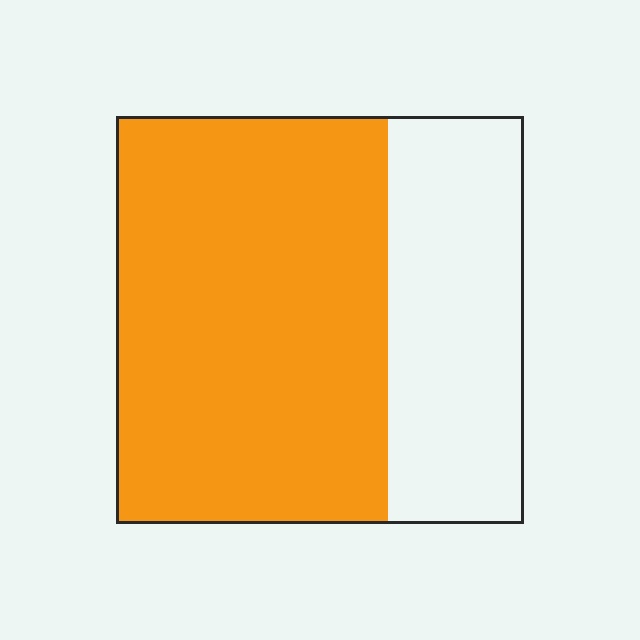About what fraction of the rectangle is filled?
About two thirds (2/3).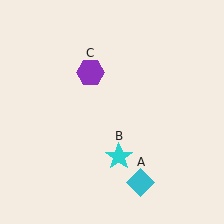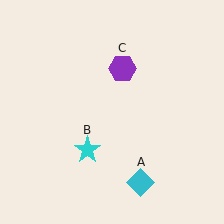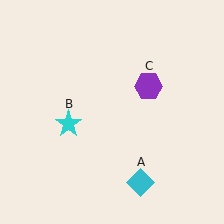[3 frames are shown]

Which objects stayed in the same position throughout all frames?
Cyan diamond (object A) remained stationary.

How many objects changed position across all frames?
2 objects changed position: cyan star (object B), purple hexagon (object C).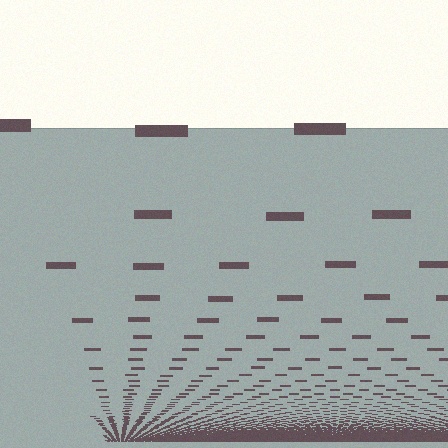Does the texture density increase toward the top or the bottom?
Density increases toward the bottom.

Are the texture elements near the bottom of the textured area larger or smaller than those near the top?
Smaller. The gradient is inverted — elements near the bottom are smaller and denser.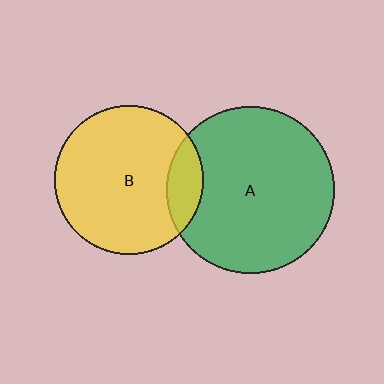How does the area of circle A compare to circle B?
Approximately 1.3 times.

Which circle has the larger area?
Circle A (green).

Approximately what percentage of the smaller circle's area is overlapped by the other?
Approximately 15%.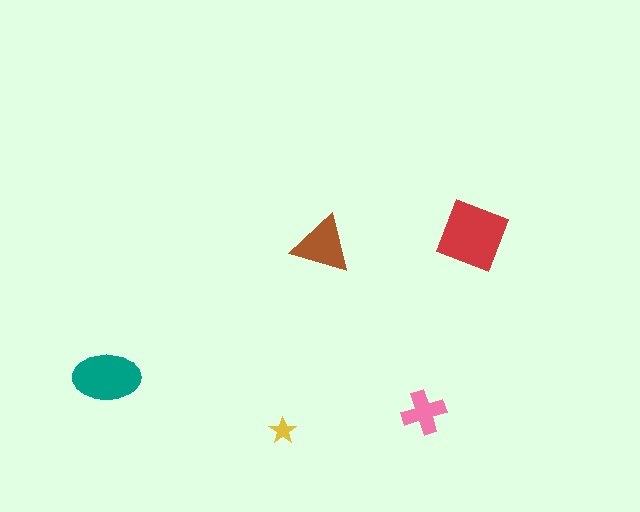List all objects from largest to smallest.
The red diamond, the teal ellipse, the brown triangle, the pink cross, the yellow star.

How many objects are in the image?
There are 5 objects in the image.